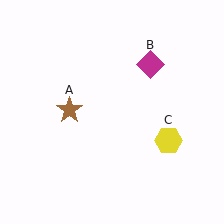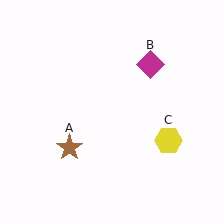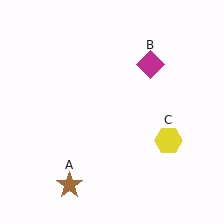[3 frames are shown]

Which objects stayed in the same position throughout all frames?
Magenta diamond (object B) and yellow hexagon (object C) remained stationary.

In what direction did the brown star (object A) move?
The brown star (object A) moved down.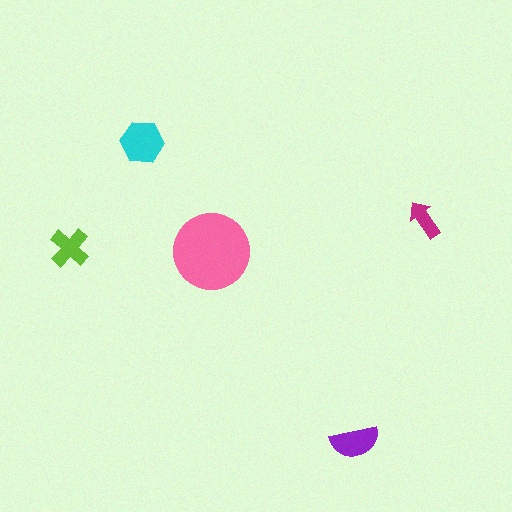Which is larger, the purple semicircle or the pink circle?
The pink circle.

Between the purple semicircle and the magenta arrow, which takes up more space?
The purple semicircle.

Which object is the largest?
The pink circle.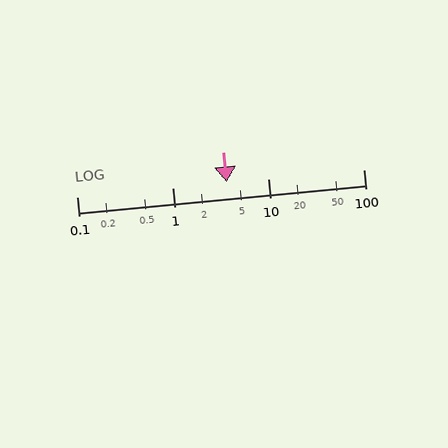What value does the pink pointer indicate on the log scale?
The pointer indicates approximately 3.7.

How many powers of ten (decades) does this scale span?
The scale spans 3 decades, from 0.1 to 100.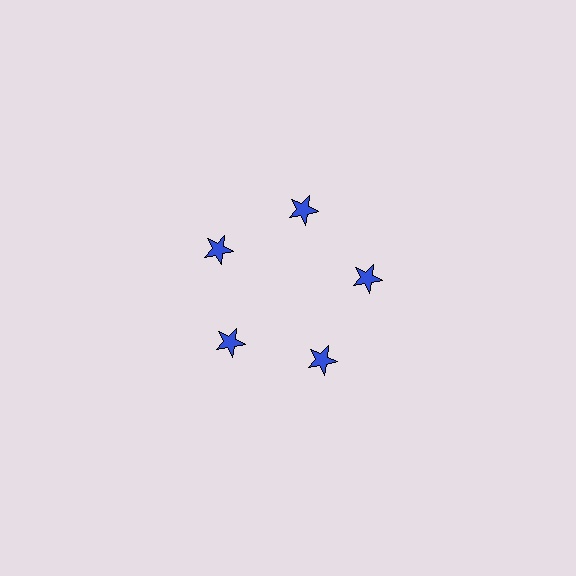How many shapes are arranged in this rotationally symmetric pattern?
There are 5 shapes, arranged in 5 groups of 1.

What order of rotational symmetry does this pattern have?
This pattern has 5-fold rotational symmetry.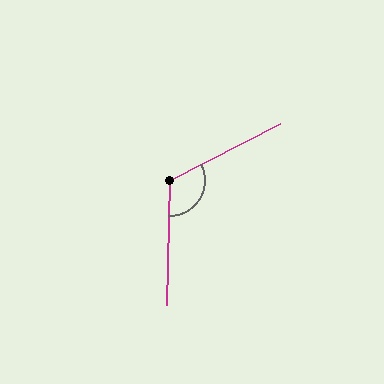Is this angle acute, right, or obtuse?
It is obtuse.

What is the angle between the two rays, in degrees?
Approximately 119 degrees.